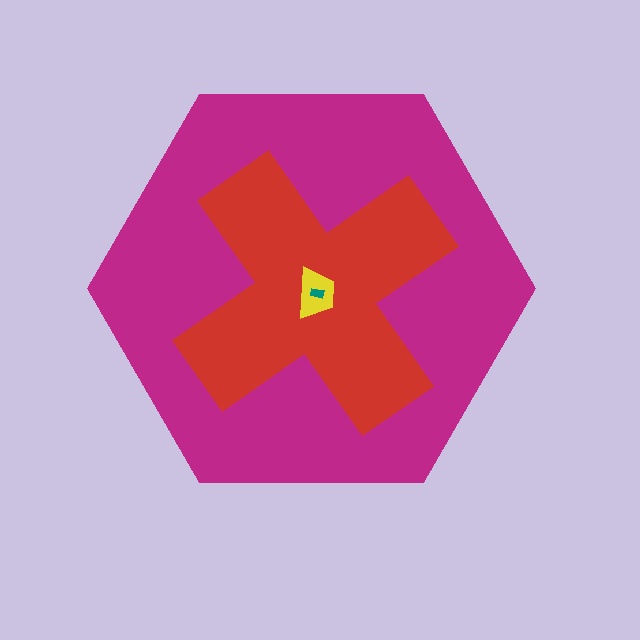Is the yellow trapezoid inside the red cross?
Yes.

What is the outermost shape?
The magenta hexagon.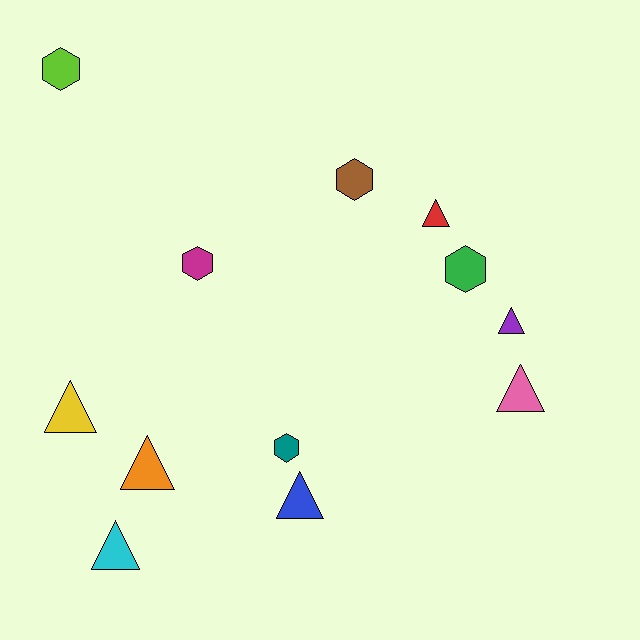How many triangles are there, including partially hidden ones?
There are 7 triangles.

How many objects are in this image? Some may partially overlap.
There are 12 objects.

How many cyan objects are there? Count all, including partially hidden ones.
There is 1 cyan object.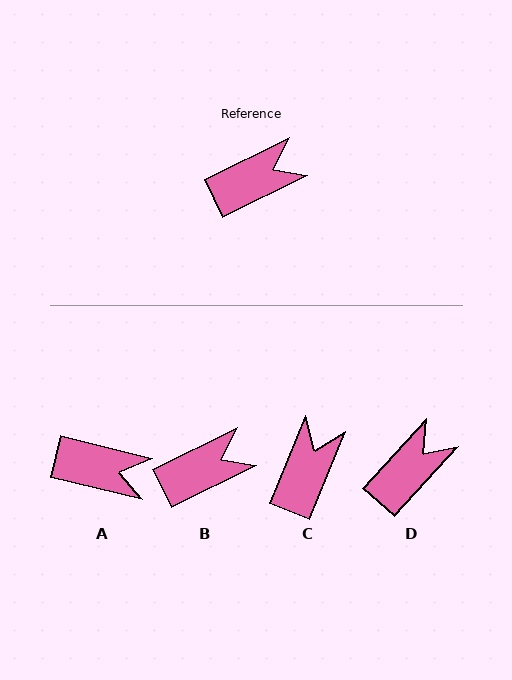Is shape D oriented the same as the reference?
No, it is off by about 22 degrees.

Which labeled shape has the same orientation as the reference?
B.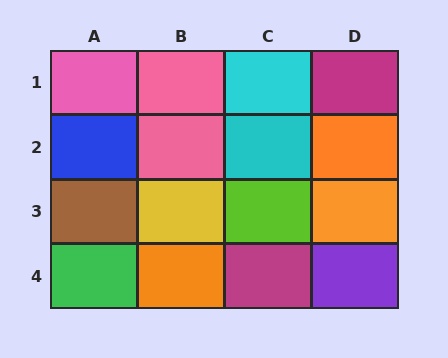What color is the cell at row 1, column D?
Magenta.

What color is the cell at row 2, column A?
Blue.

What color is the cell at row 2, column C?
Cyan.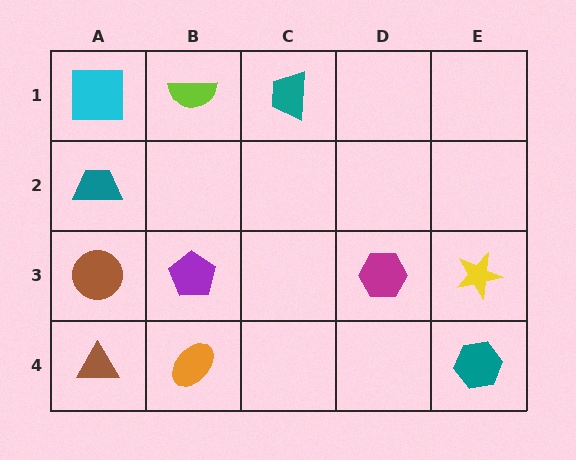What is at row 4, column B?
An orange ellipse.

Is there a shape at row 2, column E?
No, that cell is empty.